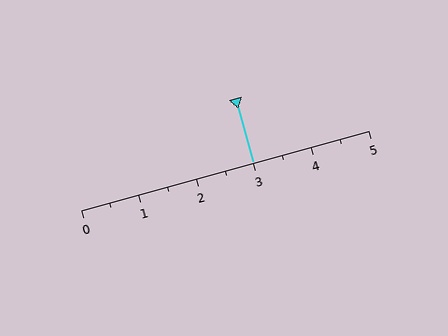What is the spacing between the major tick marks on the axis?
The major ticks are spaced 1 apart.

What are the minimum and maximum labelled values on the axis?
The axis runs from 0 to 5.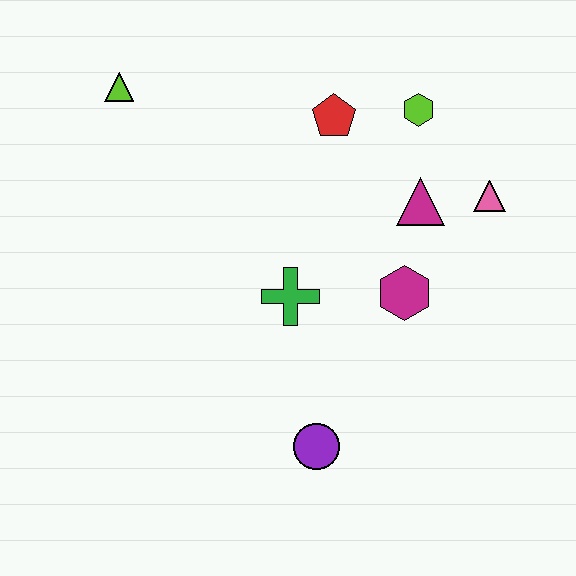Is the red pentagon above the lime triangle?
No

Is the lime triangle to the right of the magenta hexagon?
No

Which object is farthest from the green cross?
The lime triangle is farthest from the green cross.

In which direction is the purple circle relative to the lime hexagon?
The purple circle is below the lime hexagon.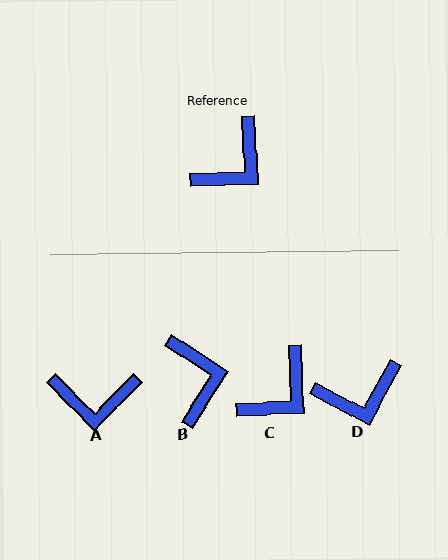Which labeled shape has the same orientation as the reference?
C.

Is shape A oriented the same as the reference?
No, it is off by about 48 degrees.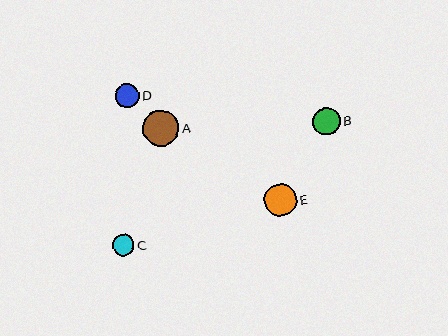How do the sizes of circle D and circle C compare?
Circle D and circle C are approximately the same size.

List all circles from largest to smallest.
From largest to smallest: A, E, B, D, C.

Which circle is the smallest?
Circle C is the smallest with a size of approximately 22 pixels.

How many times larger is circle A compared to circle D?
Circle A is approximately 1.5 times the size of circle D.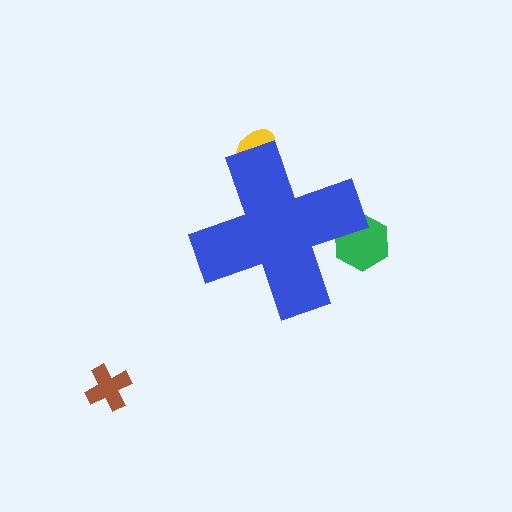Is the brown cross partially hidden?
No, the brown cross is fully visible.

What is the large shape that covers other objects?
A blue cross.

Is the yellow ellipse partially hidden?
Yes, the yellow ellipse is partially hidden behind the blue cross.